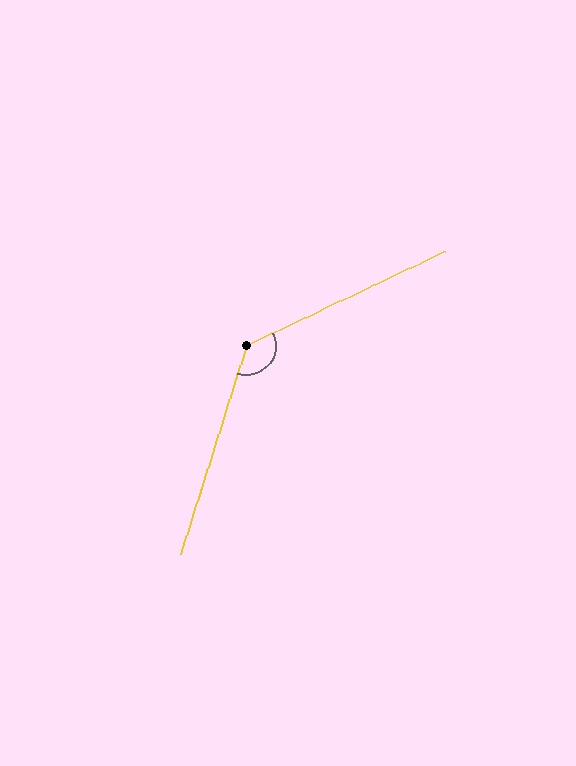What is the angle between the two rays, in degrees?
Approximately 133 degrees.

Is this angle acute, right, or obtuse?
It is obtuse.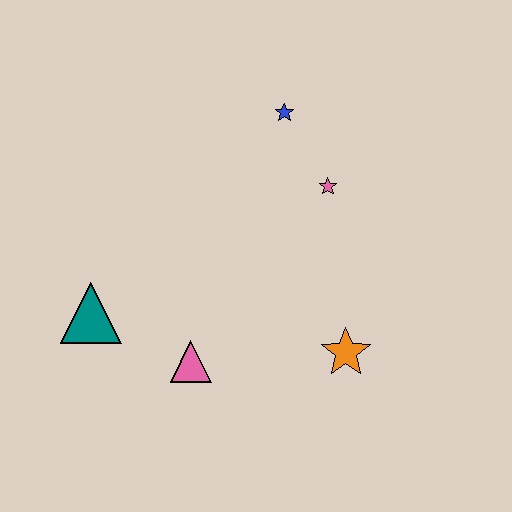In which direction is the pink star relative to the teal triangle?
The pink star is to the right of the teal triangle.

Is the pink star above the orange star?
Yes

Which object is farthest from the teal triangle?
The blue star is farthest from the teal triangle.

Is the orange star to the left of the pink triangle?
No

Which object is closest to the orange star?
The pink triangle is closest to the orange star.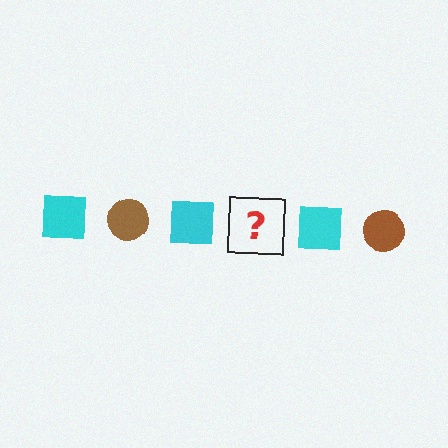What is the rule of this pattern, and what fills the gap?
The rule is that the pattern alternates between cyan square and brown circle. The gap should be filled with a brown circle.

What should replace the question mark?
The question mark should be replaced with a brown circle.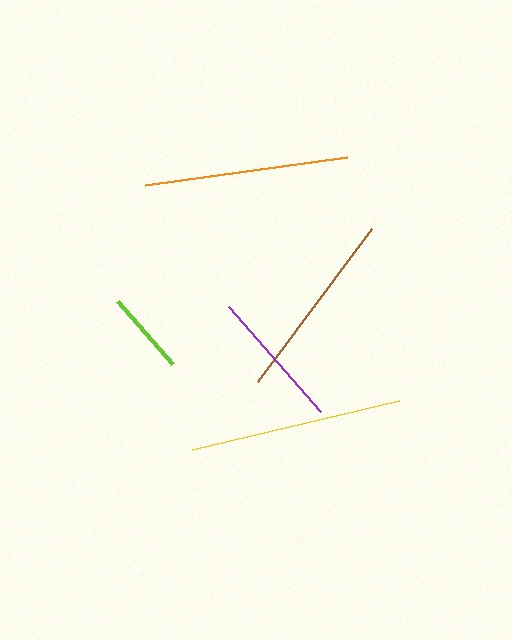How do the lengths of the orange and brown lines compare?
The orange and brown lines are approximately the same length.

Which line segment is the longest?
The yellow line is the longest at approximately 212 pixels.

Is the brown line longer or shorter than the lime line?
The brown line is longer than the lime line.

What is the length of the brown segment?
The brown segment is approximately 190 pixels long.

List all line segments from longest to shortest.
From longest to shortest: yellow, orange, brown, purple, lime.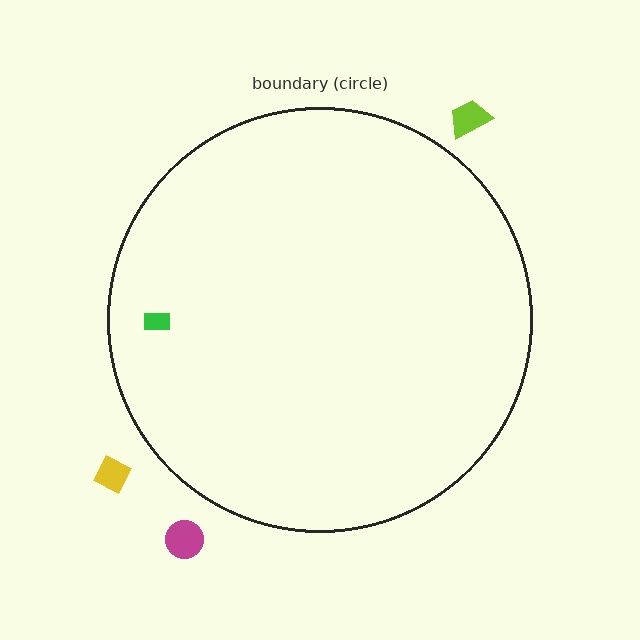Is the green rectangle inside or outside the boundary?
Inside.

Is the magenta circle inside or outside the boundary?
Outside.